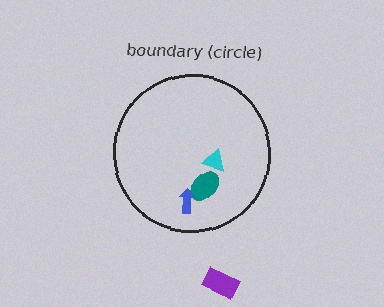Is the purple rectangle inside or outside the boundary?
Outside.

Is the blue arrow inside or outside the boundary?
Inside.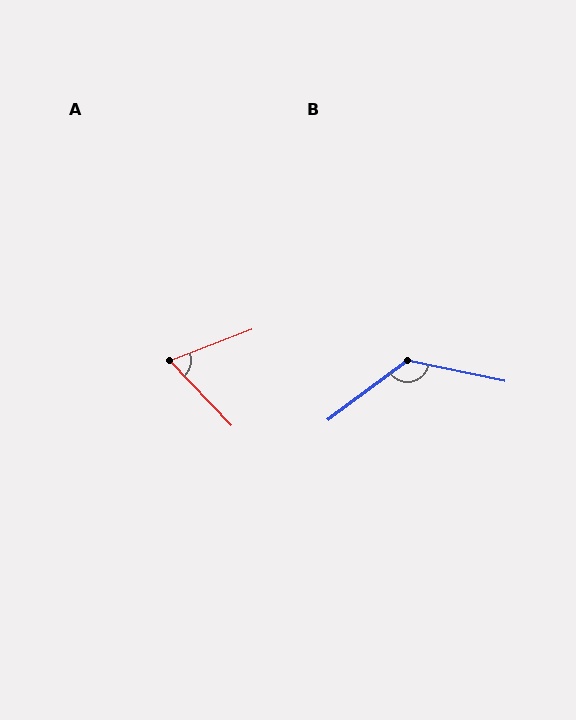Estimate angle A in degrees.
Approximately 68 degrees.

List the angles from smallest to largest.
A (68°), B (131°).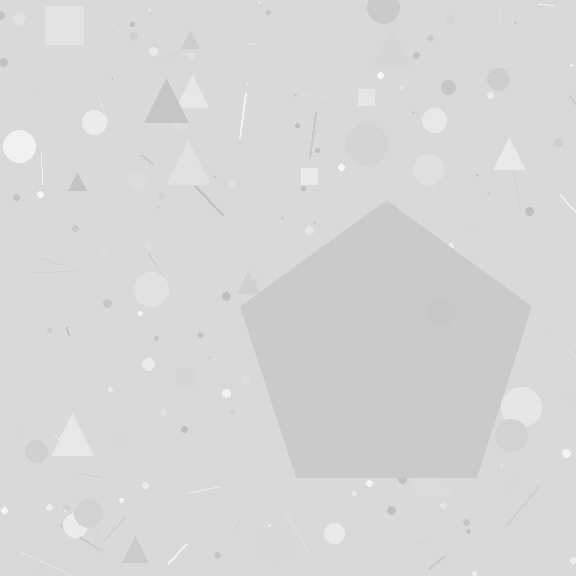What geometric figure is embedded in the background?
A pentagon is embedded in the background.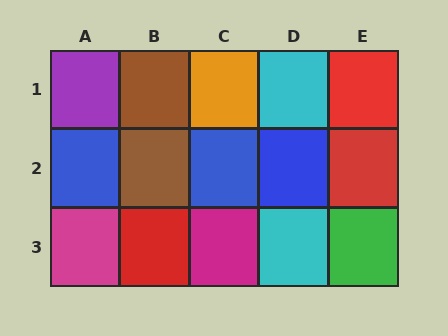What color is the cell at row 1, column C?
Orange.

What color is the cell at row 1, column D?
Cyan.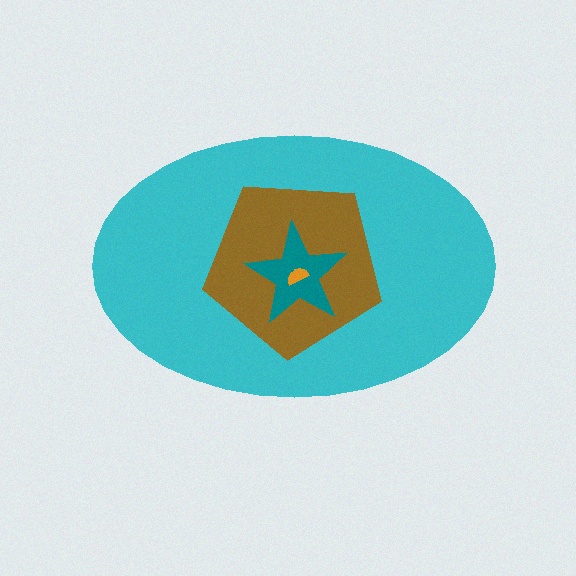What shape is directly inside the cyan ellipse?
The brown pentagon.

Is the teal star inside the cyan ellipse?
Yes.